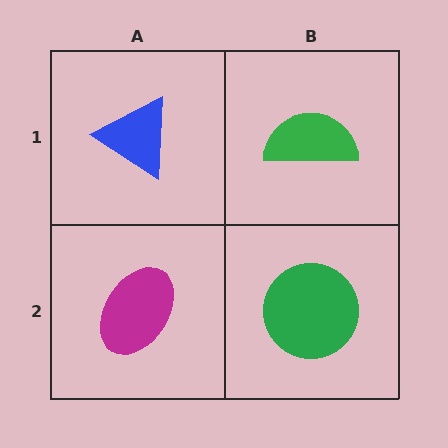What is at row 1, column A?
A blue triangle.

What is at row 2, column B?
A green circle.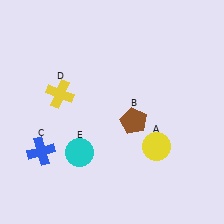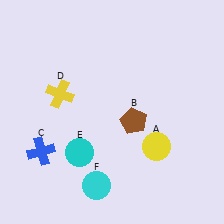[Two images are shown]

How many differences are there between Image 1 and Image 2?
There is 1 difference between the two images.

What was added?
A cyan circle (F) was added in Image 2.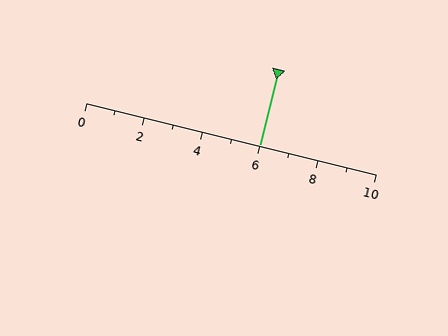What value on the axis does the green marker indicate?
The marker indicates approximately 6.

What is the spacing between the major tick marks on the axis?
The major ticks are spaced 2 apart.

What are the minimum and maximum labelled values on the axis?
The axis runs from 0 to 10.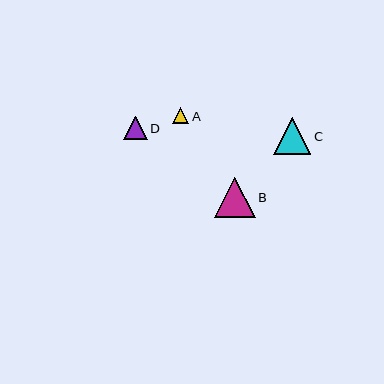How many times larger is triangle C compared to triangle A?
Triangle C is approximately 2.3 times the size of triangle A.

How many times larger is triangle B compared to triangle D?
Triangle B is approximately 1.7 times the size of triangle D.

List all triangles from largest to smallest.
From largest to smallest: B, C, D, A.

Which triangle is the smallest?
Triangle A is the smallest with a size of approximately 16 pixels.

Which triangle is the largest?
Triangle B is the largest with a size of approximately 40 pixels.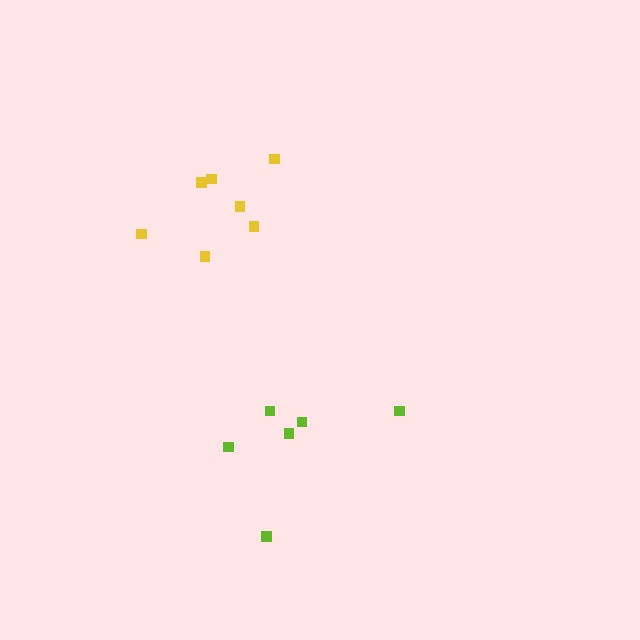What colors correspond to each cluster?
The clusters are colored: lime, yellow.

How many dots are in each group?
Group 1: 6 dots, Group 2: 7 dots (13 total).